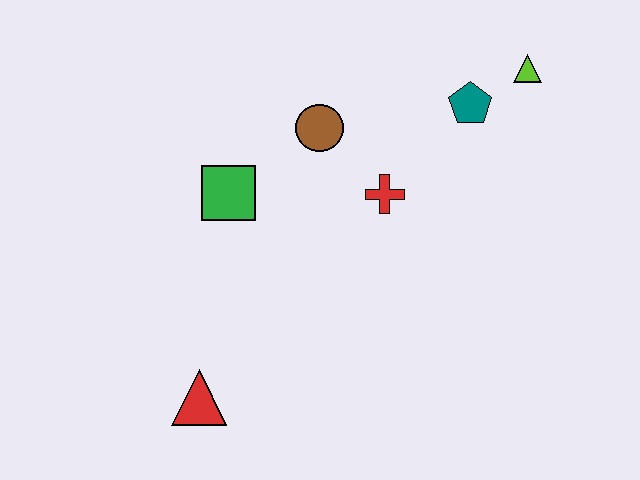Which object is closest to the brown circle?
The red cross is closest to the brown circle.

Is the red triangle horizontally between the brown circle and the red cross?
No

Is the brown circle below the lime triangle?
Yes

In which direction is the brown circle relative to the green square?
The brown circle is to the right of the green square.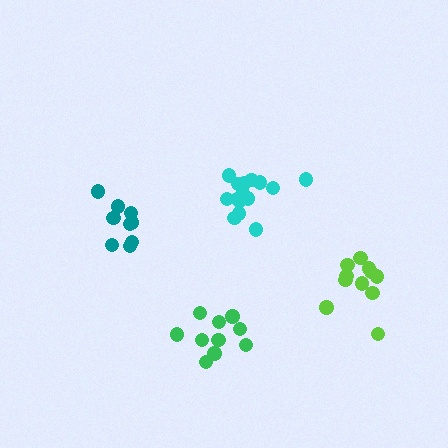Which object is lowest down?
The green cluster is bottommost.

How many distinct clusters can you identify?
There are 4 distinct clusters.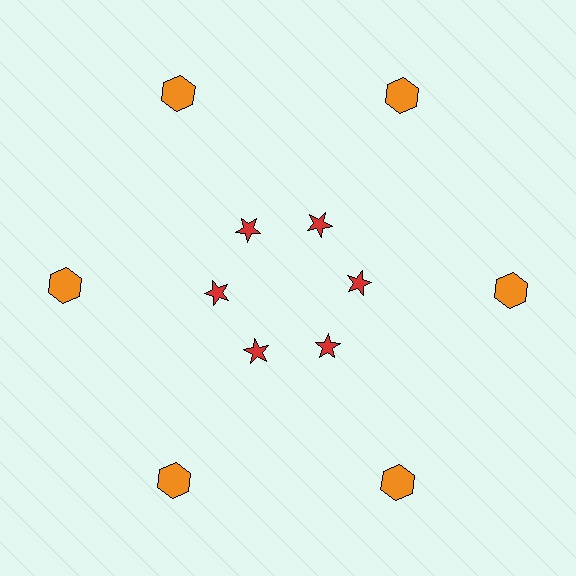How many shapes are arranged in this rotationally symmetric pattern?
There are 12 shapes, arranged in 6 groups of 2.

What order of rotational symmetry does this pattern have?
This pattern has 6-fold rotational symmetry.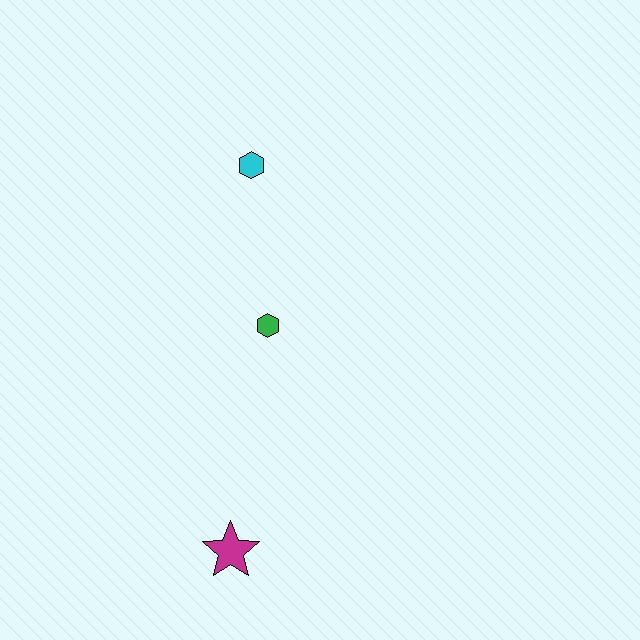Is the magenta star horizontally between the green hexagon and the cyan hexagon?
No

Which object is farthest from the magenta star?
The cyan hexagon is farthest from the magenta star.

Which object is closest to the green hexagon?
The cyan hexagon is closest to the green hexagon.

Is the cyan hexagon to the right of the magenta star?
Yes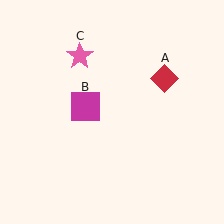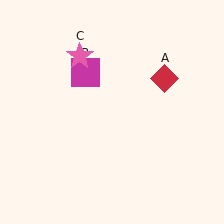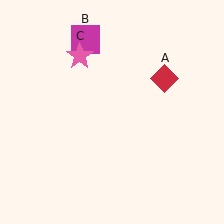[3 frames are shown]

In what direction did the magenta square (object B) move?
The magenta square (object B) moved up.